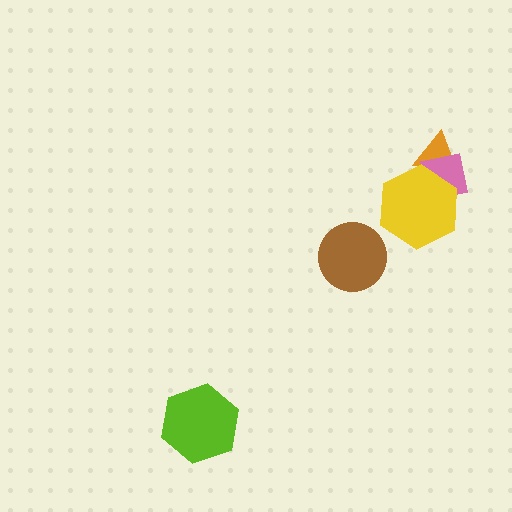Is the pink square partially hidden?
Yes, it is partially covered by another shape.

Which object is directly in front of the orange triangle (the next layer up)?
The pink square is directly in front of the orange triangle.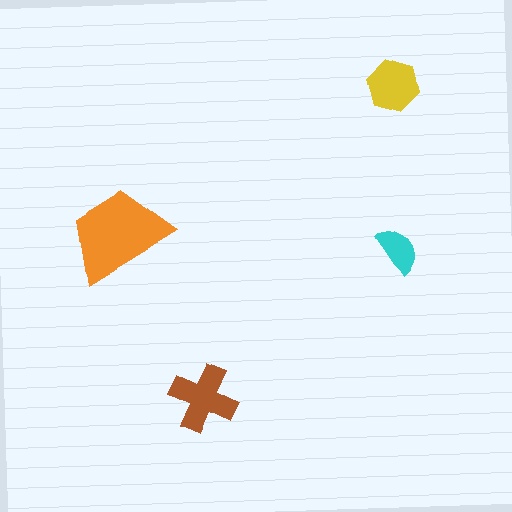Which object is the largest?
The orange trapezoid.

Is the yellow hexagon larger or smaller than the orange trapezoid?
Smaller.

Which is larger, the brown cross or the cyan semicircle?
The brown cross.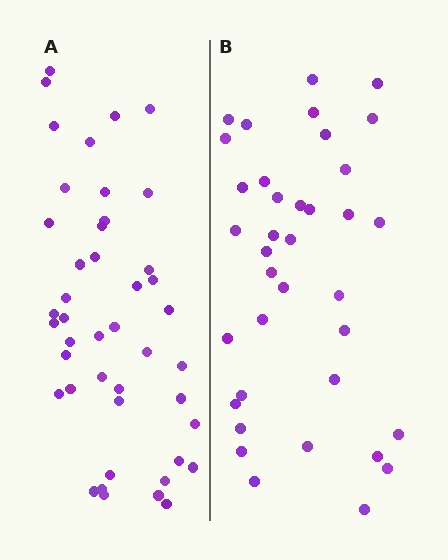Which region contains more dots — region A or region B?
Region A (the left region) has more dots.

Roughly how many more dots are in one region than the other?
Region A has roughly 8 or so more dots than region B.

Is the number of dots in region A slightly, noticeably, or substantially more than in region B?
Region A has only slightly more — the two regions are fairly close. The ratio is roughly 1.2 to 1.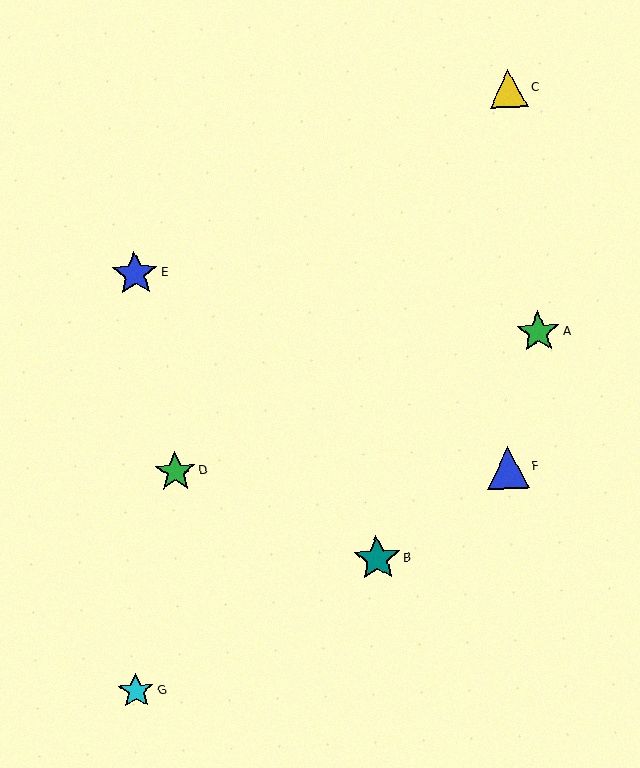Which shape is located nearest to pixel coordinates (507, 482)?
The blue triangle (labeled F) at (508, 468) is nearest to that location.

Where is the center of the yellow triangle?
The center of the yellow triangle is at (509, 88).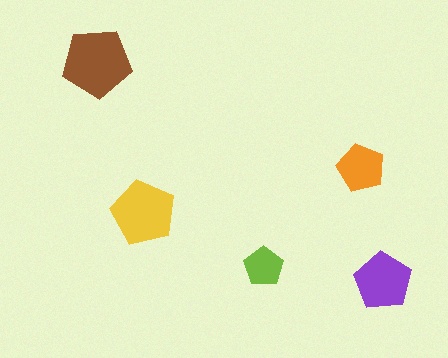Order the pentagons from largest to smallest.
the brown one, the yellow one, the purple one, the orange one, the lime one.